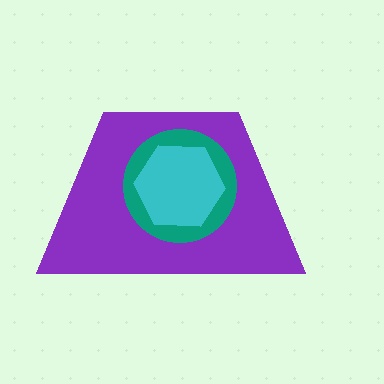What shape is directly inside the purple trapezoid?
The teal circle.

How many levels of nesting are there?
3.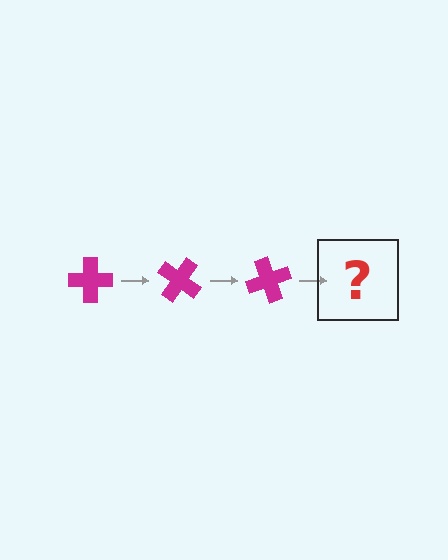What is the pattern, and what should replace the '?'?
The pattern is that the cross rotates 35 degrees each step. The '?' should be a magenta cross rotated 105 degrees.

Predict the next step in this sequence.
The next step is a magenta cross rotated 105 degrees.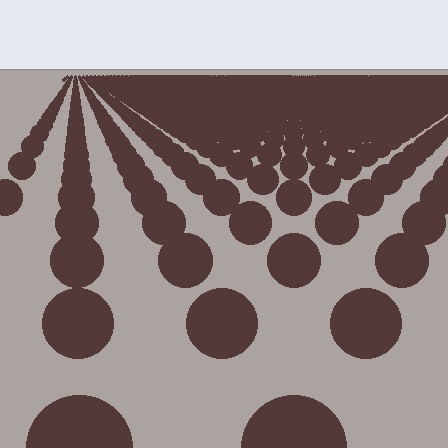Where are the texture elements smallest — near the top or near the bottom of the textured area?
Near the top.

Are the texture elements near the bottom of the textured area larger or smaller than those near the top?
Larger. Near the bottom, elements are closer to the viewer and appear at a bigger on-screen size.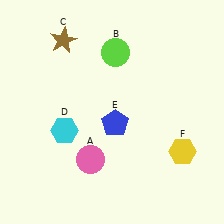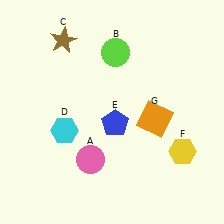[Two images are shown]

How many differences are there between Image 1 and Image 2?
There is 1 difference between the two images.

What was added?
An orange square (G) was added in Image 2.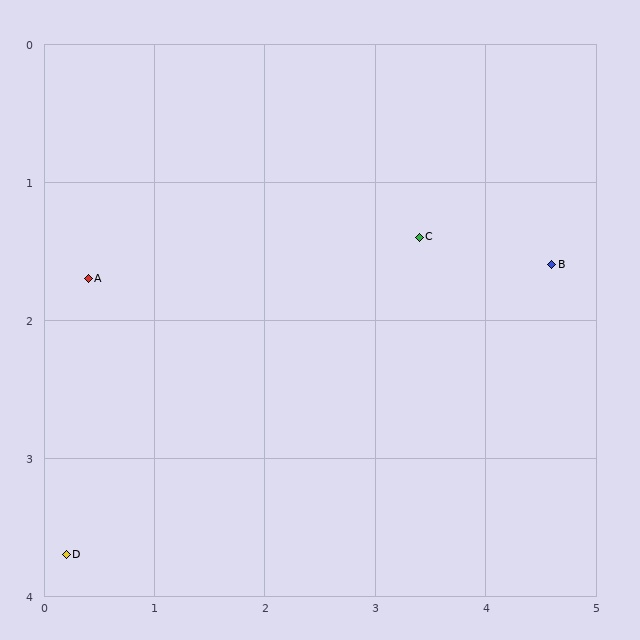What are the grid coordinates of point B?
Point B is at approximately (4.6, 1.6).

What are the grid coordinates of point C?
Point C is at approximately (3.4, 1.4).